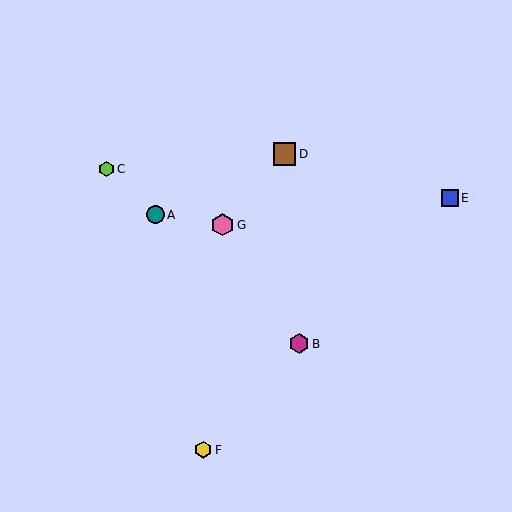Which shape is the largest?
The pink hexagon (labeled G) is the largest.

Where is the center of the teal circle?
The center of the teal circle is at (156, 215).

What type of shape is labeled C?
Shape C is a lime hexagon.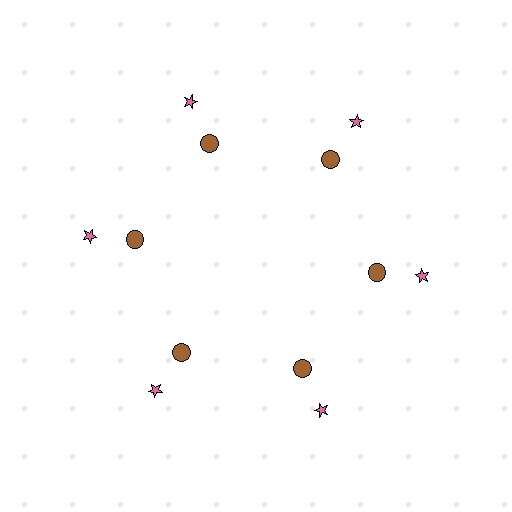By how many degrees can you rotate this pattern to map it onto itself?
The pattern maps onto itself every 60 degrees of rotation.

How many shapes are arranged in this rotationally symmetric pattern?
There are 12 shapes, arranged in 6 groups of 2.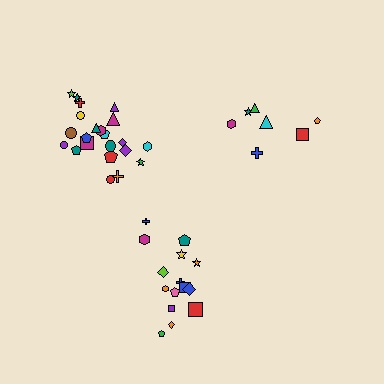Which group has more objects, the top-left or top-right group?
The top-left group.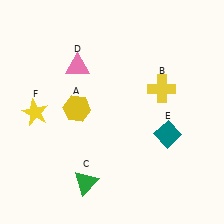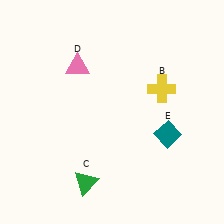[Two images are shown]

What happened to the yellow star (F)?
The yellow star (F) was removed in Image 2. It was in the bottom-left area of Image 1.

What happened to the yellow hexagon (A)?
The yellow hexagon (A) was removed in Image 2. It was in the top-left area of Image 1.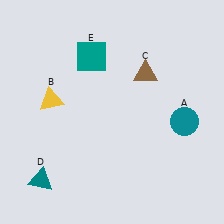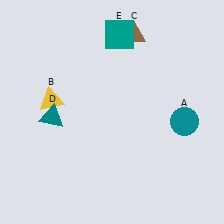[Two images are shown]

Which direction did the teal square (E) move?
The teal square (E) moved right.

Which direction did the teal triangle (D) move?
The teal triangle (D) moved up.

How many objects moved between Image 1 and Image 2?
3 objects moved between the two images.